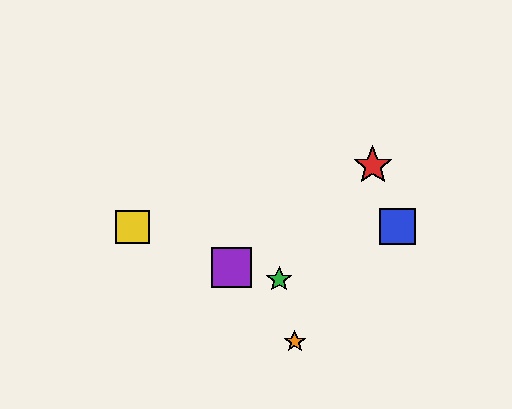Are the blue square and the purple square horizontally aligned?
No, the blue square is at y≈227 and the purple square is at y≈268.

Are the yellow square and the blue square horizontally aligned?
Yes, both are at y≈227.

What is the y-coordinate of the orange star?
The orange star is at y≈342.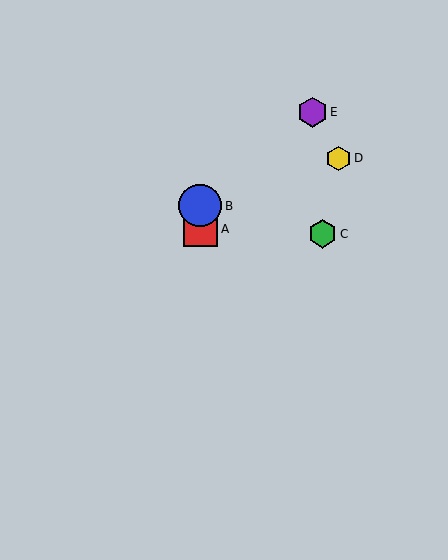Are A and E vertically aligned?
No, A is at x≈200 and E is at x≈312.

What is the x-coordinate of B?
Object B is at x≈200.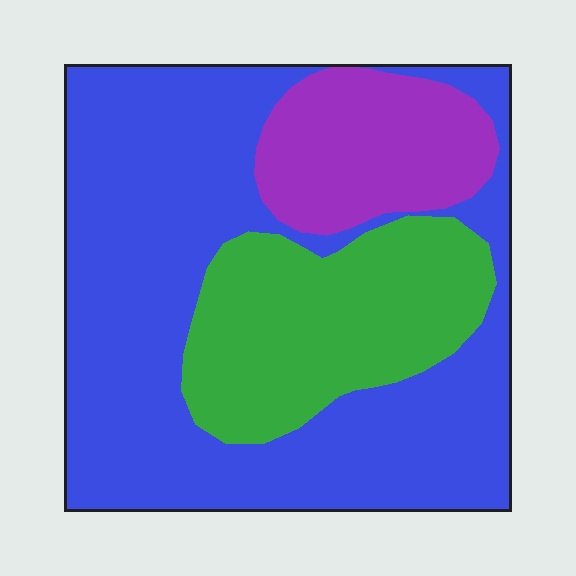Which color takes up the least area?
Purple, at roughly 15%.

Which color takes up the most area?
Blue, at roughly 60%.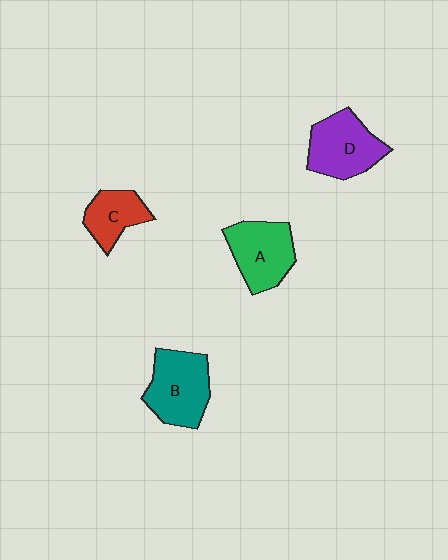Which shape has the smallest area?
Shape C (red).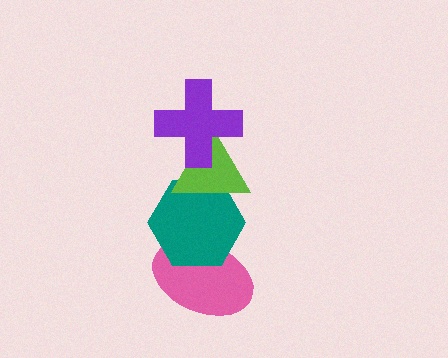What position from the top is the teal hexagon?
The teal hexagon is 3rd from the top.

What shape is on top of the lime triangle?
The purple cross is on top of the lime triangle.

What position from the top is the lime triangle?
The lime triangle is 2nd from the top.